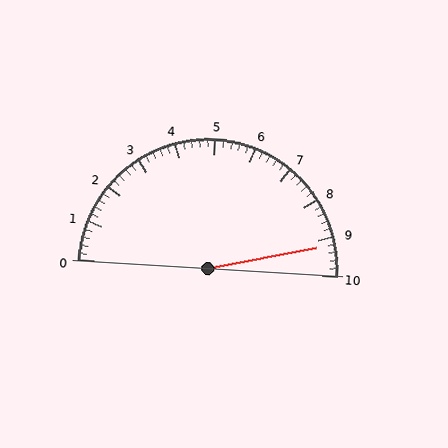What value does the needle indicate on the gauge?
The needle indicates approximately 9.2.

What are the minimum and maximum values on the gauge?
The gauge ranges from 0 to 10.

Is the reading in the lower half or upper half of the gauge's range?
The reading is in the upper half of the range (0 to 10).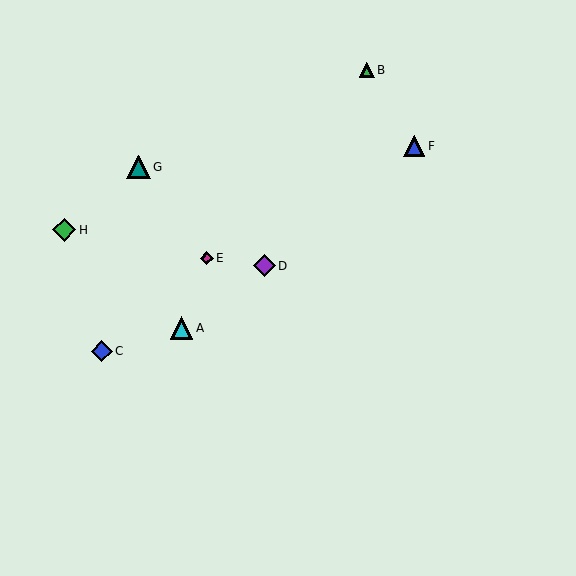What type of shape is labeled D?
Shape D is a purple diamond.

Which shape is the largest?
The teal triangle (labeled G) is the largest.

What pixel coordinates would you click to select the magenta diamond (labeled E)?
Click at (207, 258) to select the magenta diamond E.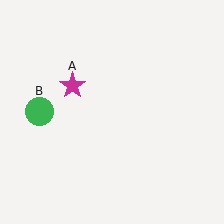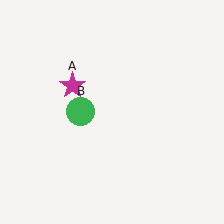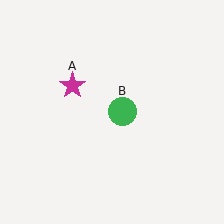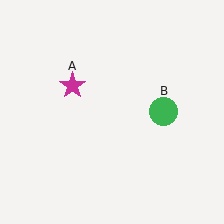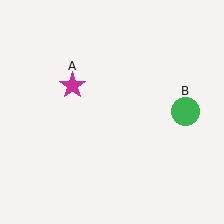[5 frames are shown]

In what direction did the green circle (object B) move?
The green circle (object B) moved right.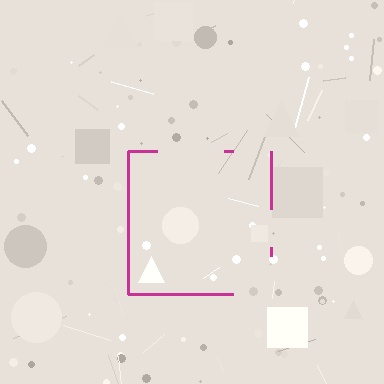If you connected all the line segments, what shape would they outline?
They would outline a square.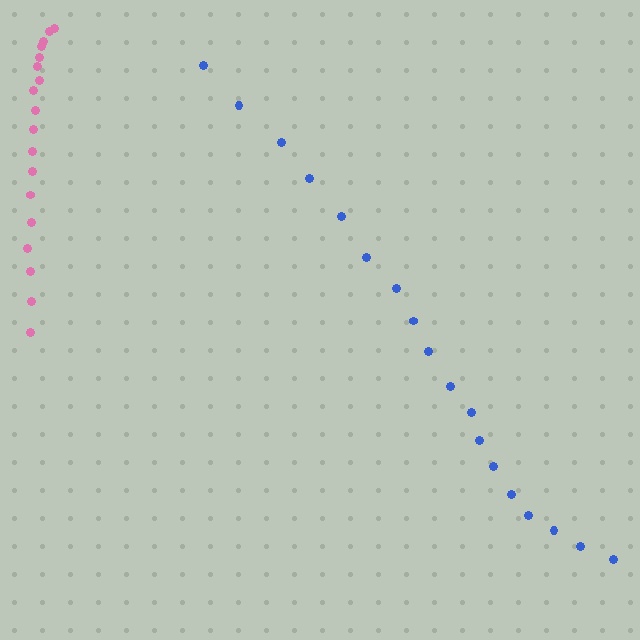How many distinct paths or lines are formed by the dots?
There are 2 distinct paths.